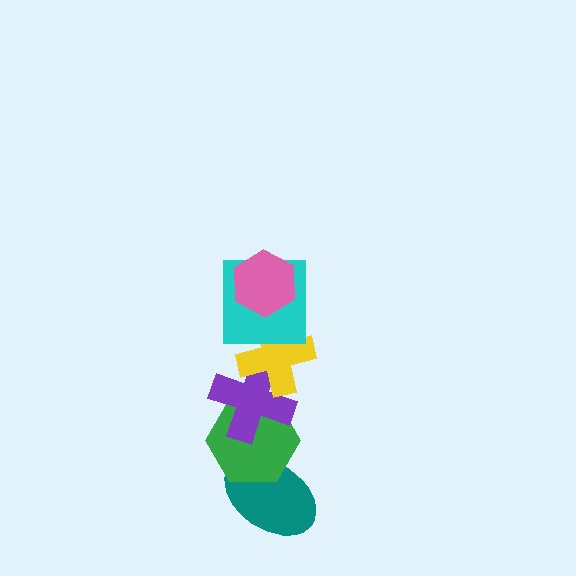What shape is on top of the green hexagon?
The purple cross is on top of the green hexagon.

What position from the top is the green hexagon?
The green hexagon is 5th from the top.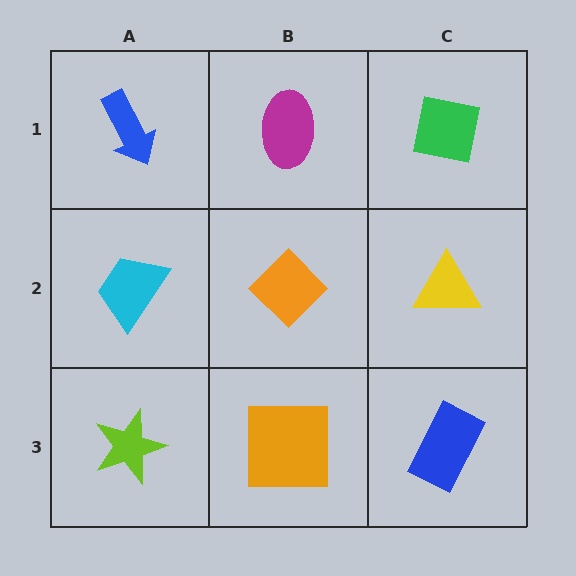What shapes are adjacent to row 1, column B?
An orange diamond (row 2, column B), a blue arrow (row 1, column A), a green square (row 1, column C).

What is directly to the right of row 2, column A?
An orange diamond.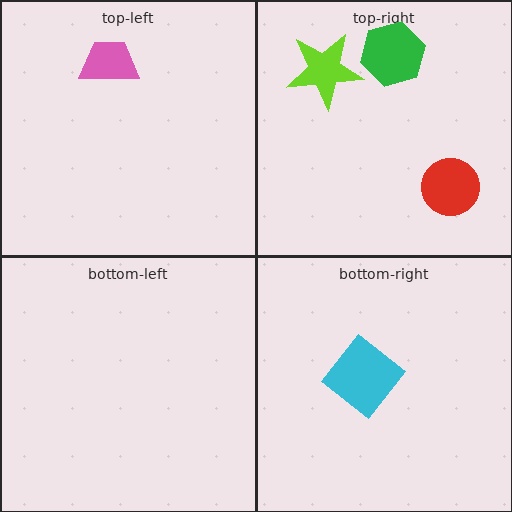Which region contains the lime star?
The top-right region.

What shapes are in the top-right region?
The green hexagon, the lime star, the red circle.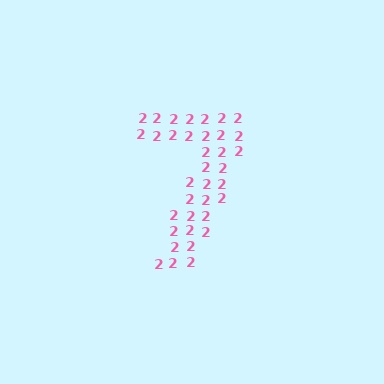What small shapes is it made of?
It is made of small digit 2's.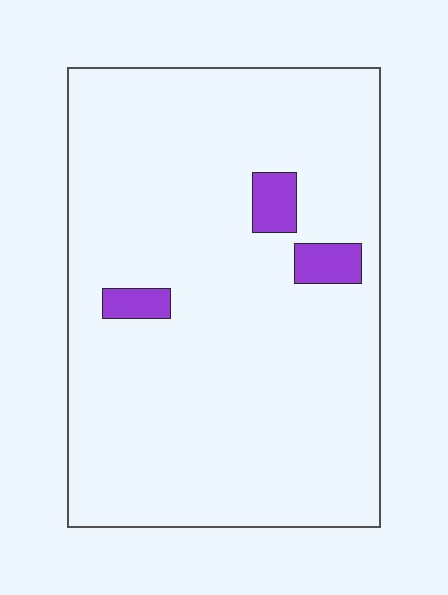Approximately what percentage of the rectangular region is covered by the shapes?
Approximately 5%.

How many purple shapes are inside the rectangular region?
3.